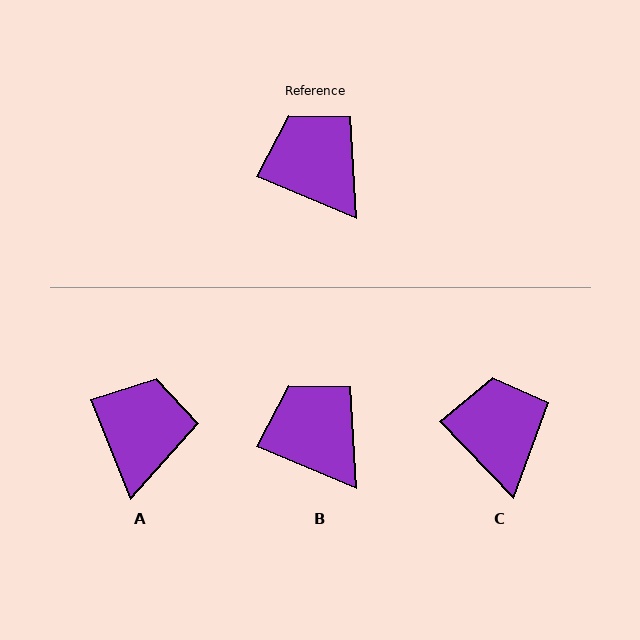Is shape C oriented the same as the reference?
No, it is off by about 23 degrees.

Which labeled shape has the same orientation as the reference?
B.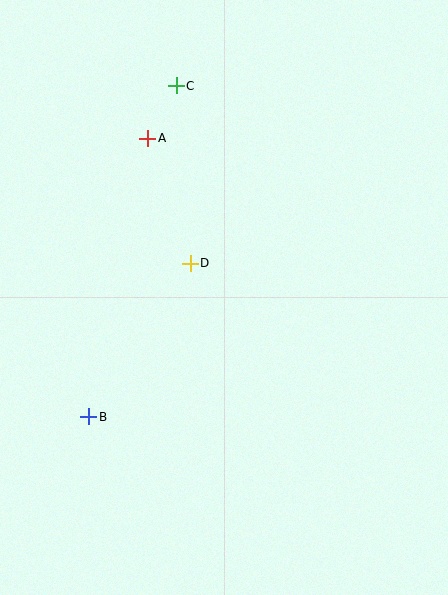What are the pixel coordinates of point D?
Point D is at (190, 263).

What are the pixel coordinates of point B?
Point B is at (89, 416).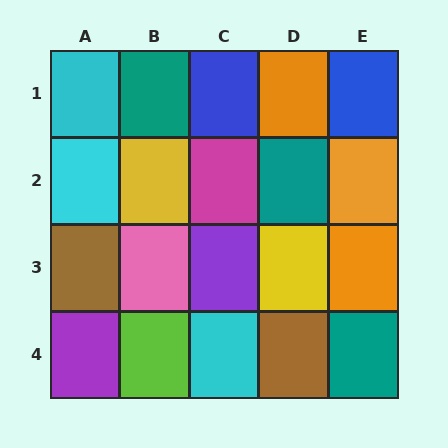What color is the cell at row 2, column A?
Cyan.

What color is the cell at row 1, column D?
Orange.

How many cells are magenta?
1 cell is magenta.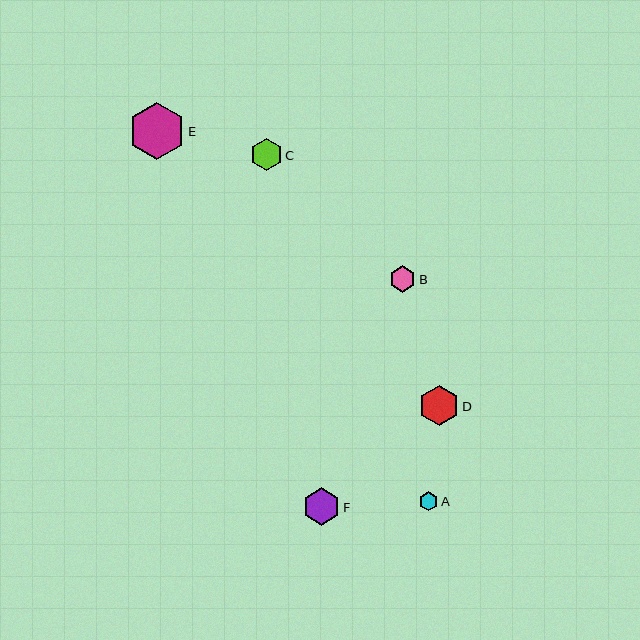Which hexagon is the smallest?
Hexagon A is the smallest with a size of approximately 19 pixels.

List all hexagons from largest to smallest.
From largest to smallest: E, D, F, C, B, A.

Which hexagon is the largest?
Hexagon E is the largest with a size of approximately 57 pixels.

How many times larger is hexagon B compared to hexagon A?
Hexagon B is approximately 1.4 times the size of hexagon A.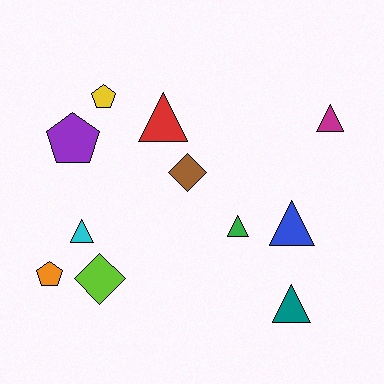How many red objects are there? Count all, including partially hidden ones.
There is 1 red object.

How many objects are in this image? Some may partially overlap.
There are 11 objects.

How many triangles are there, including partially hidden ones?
There are 6 triangles.